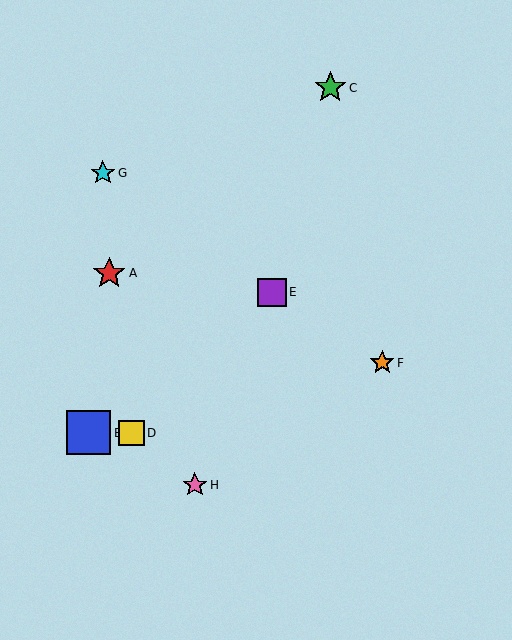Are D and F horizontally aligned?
No, D is at y≈433 and F is at y≈363.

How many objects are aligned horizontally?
2 objects (B, D) are aligned horizontally.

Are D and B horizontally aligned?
Yes, both are at y≈433.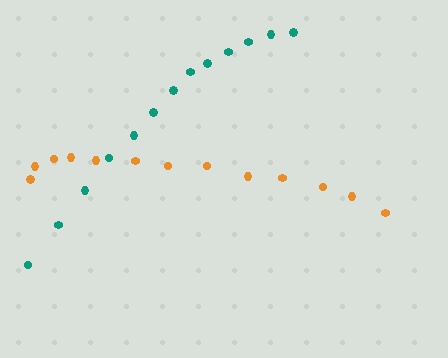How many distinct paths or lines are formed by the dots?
There are 2 distinct paths.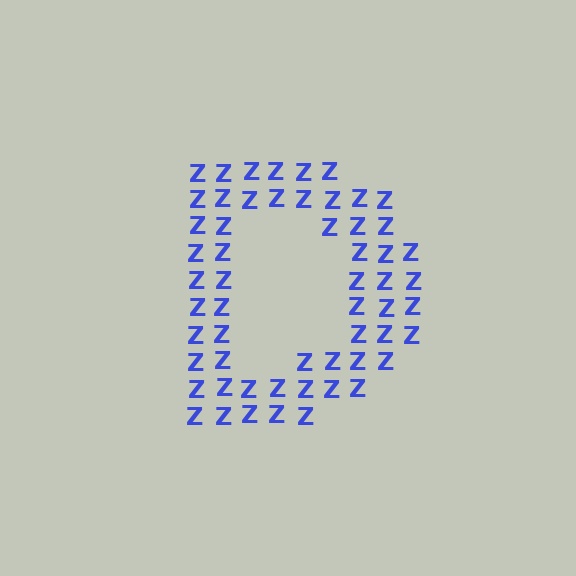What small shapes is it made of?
It is made of small letter Z's.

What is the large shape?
The large shape is the letter D.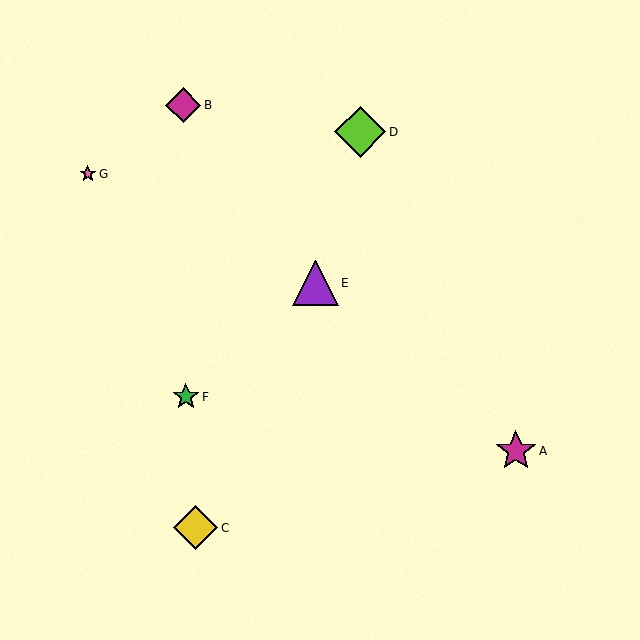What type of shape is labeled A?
Shape A is a magenta star.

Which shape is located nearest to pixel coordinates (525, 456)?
The magenta star (labeled A) at (516, 451) is nearest to that location.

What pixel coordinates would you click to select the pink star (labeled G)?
Click at (88, 174) to select the pink star G.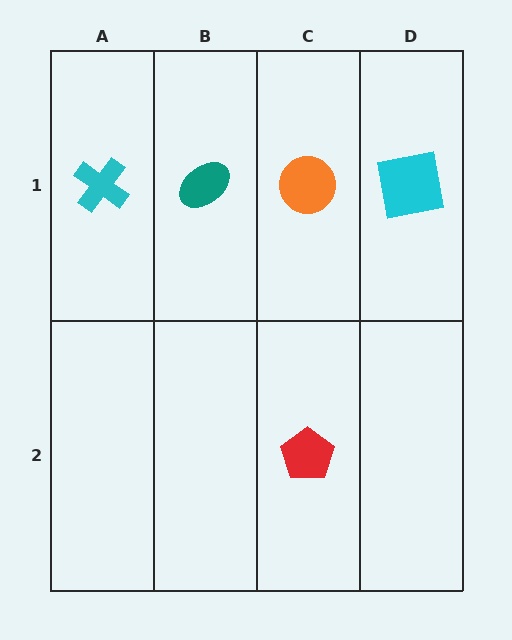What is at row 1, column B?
A teal ellipse.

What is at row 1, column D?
A cyan square.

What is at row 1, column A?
A cyan cross.